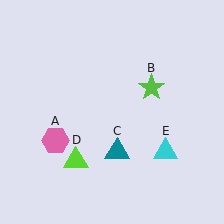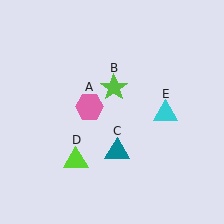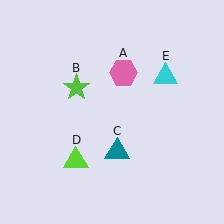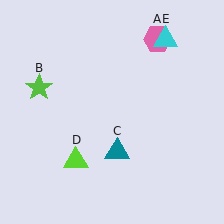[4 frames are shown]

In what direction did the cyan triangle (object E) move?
The cyan triangle (object E) moved up.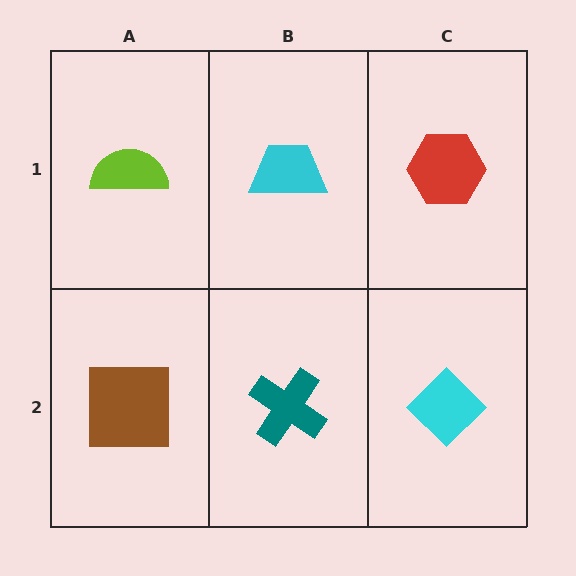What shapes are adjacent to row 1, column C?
A cyan diamond (row 2, column C), a cyan trapezoid (row 1, column B).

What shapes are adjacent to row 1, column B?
A teal cross (row 2, column B), a lime semicircle (row 1, column A), a red hexagon (row 1, column C).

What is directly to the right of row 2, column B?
A cyan diamond.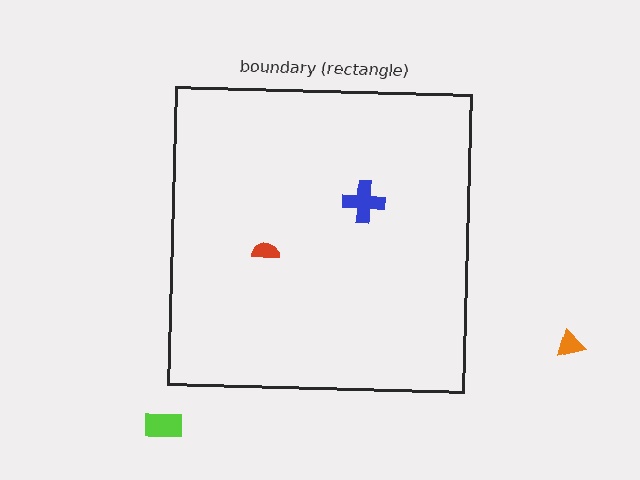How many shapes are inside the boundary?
2 inside, 2 outside.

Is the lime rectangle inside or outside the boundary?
Outside.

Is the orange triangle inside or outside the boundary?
Outside.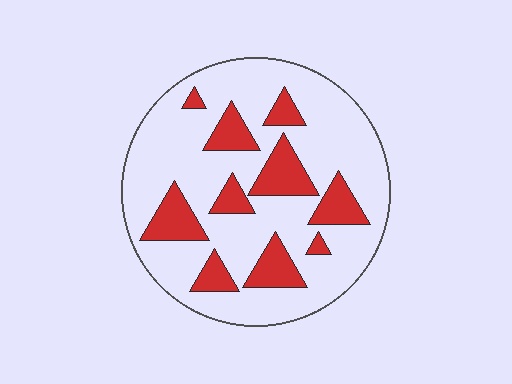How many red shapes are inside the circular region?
10.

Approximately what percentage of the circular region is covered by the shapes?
Approximately 25%.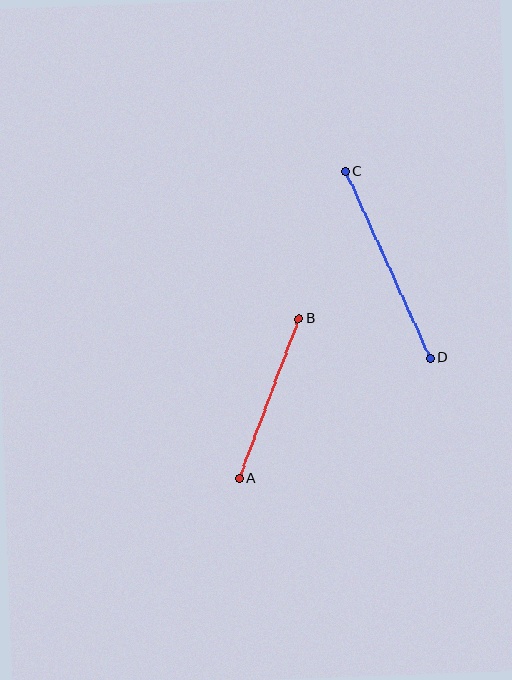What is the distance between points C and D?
The distance is approximately 205 pixels.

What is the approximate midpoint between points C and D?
The midpoint is at approximately (388, 265) pixels.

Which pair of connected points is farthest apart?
Points C and D are farthest apart.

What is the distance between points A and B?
The distance is approximately 170 pixels.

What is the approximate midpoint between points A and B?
The midpoint is at approximately (269, 399) pixels.